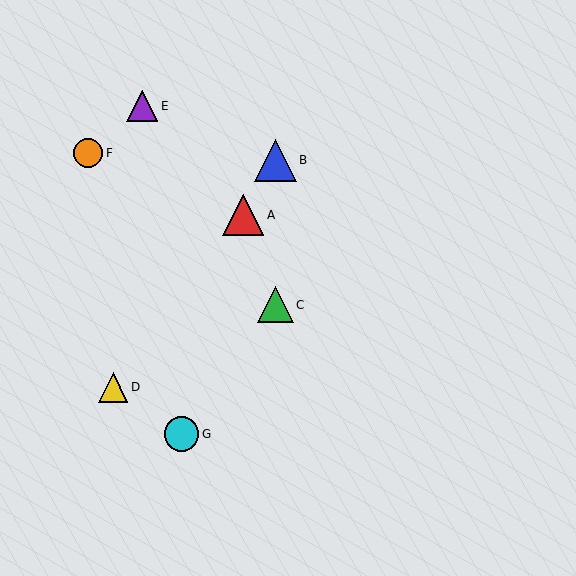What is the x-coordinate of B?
Object B is at x≈275.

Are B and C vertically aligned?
Yes, both are at x≈275.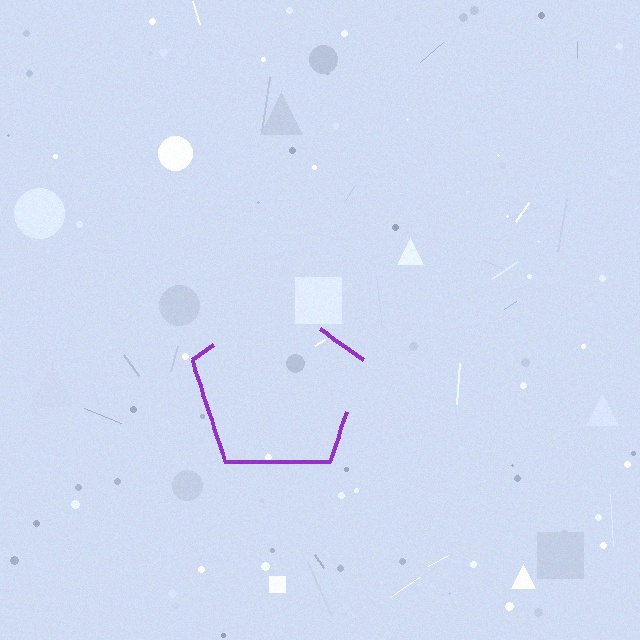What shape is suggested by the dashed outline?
The dashed outline suggests a pentagon.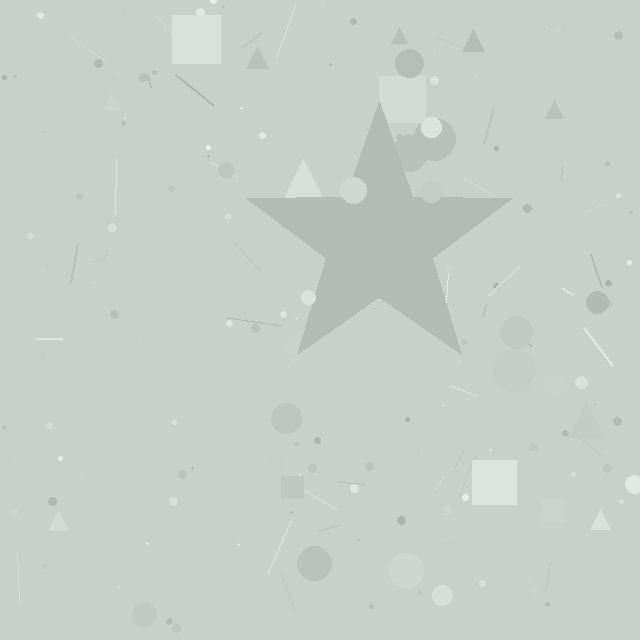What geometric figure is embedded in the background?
A star is embedded in the background.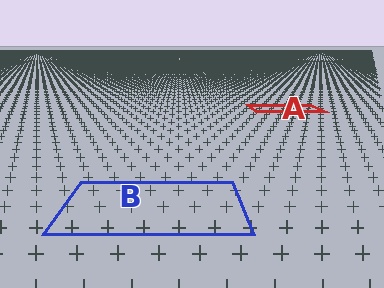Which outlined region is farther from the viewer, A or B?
Region A is farther from the viewer — the texture elements inside it appear smaller and more densely packed.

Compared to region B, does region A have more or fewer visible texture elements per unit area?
Region A has more texture elements per unit area — they are packed more densely because it is farther away.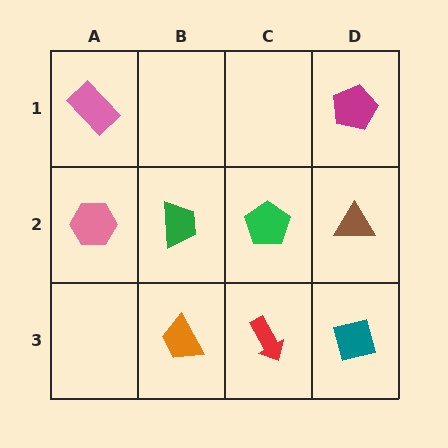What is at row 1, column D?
A magenta pentagon.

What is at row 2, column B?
A green trapezoid.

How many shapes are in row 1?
2 shapes.